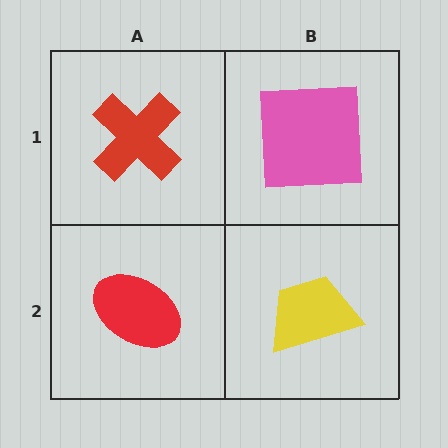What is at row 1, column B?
A pink square.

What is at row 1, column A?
A red cross.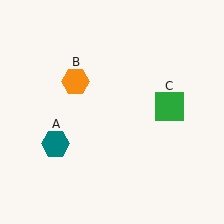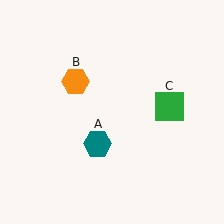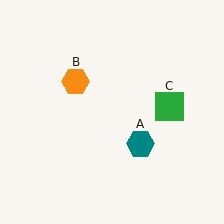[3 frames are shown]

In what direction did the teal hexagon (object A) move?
The teal hexagon (object A) moved right.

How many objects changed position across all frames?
1 object changed position: teal hexagon (object A).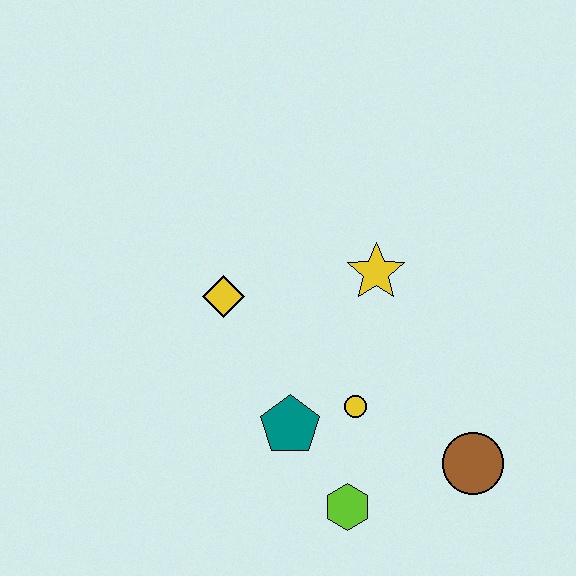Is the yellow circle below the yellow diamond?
Yes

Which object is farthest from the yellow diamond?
The brown circle is farthest from the yellow diamond.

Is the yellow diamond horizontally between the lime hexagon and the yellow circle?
No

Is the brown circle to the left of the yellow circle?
No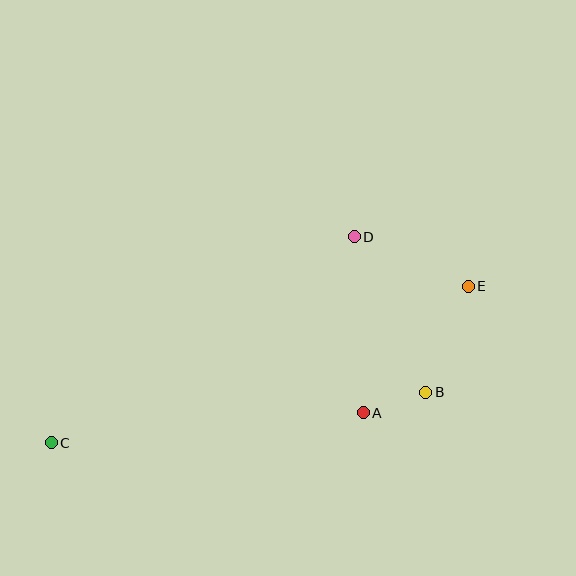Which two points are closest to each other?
Points A and B are closest to each other.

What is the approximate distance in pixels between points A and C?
The distance between A and C is approximately 313 pixels.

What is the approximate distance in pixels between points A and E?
The distance between A and E is approximately 164 pixels.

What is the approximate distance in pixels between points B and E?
The distance between B and E is approximately 114 pixels.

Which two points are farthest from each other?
Points C and E are farthest from each other.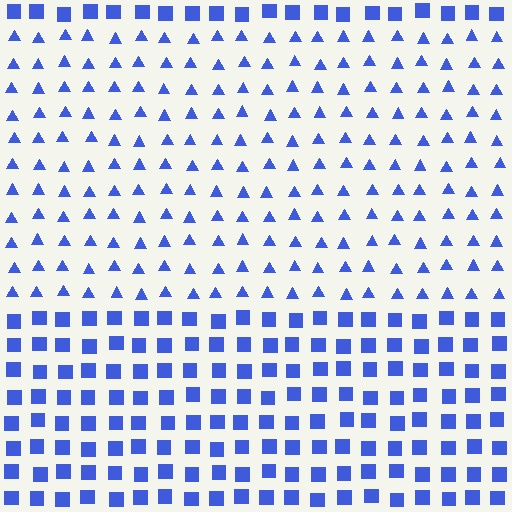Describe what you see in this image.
The image is filled with small blue elements arranged in a uniform grid. A rectangle-shaped region contains triangles, while the surrounding area contains squares. The boundary is defined purely by the change in element shape.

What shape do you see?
I see a rectangle.